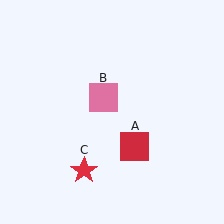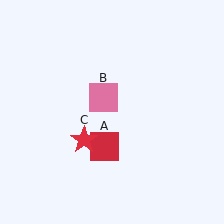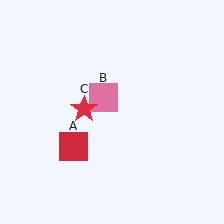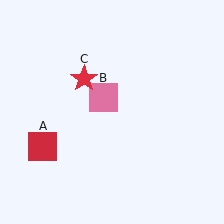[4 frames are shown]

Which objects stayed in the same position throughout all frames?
Pink square (object B) remained stationary.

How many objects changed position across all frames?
2 objects changed position: red square (object A), red star (object C).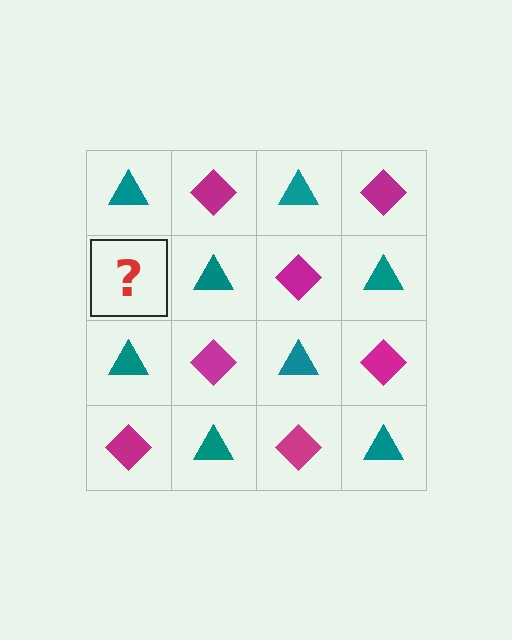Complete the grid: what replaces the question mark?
The question mark should be replaced with a magenta diamond.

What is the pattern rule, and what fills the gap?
The rule is that it alternates teal triangle and magenta diamond in a checkerboard pattern. The gap should be filled with a magenta diamond.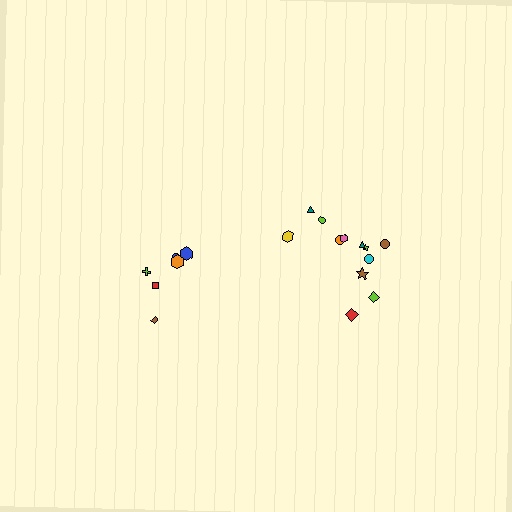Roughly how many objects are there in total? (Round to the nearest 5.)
Roughly 20 objects in total.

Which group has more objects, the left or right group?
The right group.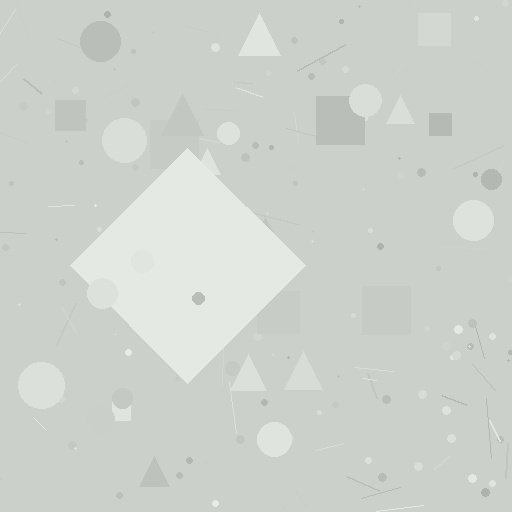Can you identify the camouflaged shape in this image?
The camouflaged shape is a diamond.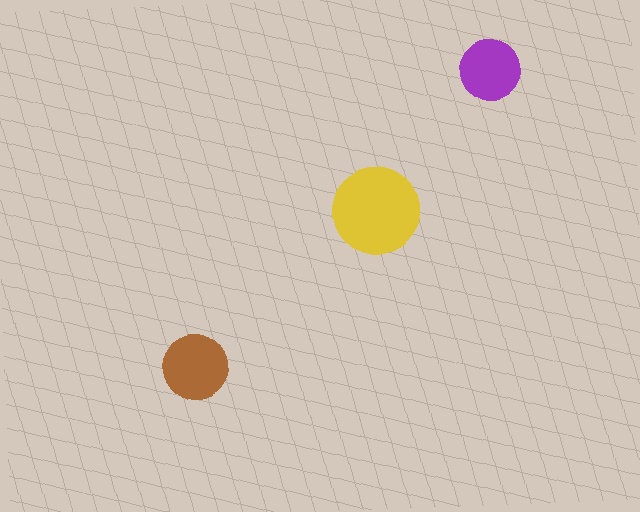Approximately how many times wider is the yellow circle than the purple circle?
About 1.5 times wider.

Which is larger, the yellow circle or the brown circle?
The yellow one.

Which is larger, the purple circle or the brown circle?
The brown one.